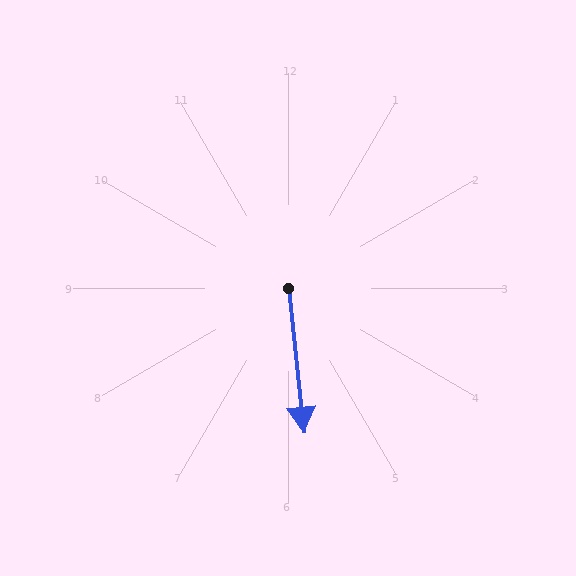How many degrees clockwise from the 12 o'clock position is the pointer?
Approximately 174 degrees.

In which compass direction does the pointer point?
South.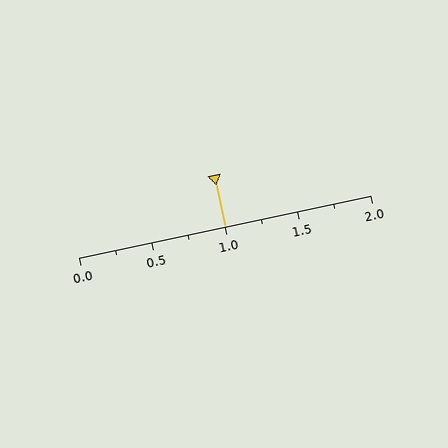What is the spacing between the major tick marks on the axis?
The major ticks are spaced 0.5 apart.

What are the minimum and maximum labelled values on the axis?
The axis runs from 0.0 to 2.0.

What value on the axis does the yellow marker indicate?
The marker indicates approximately 1.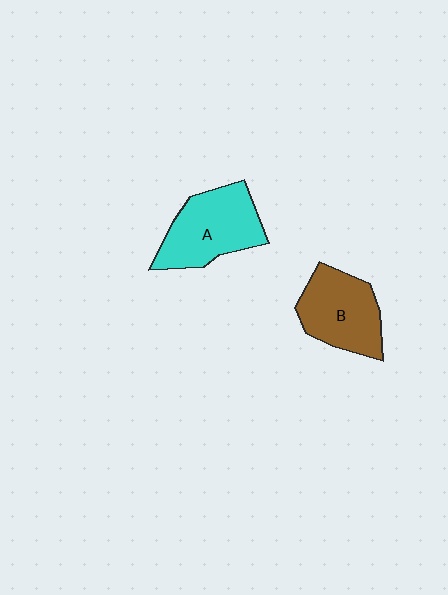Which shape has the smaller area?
Shape B (brown).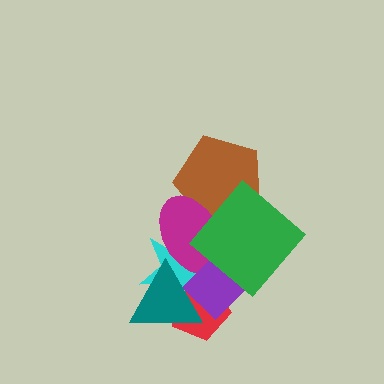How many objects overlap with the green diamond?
3 objects overlap with the green diamond.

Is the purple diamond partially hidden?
Yes, it is partially covered by another shape.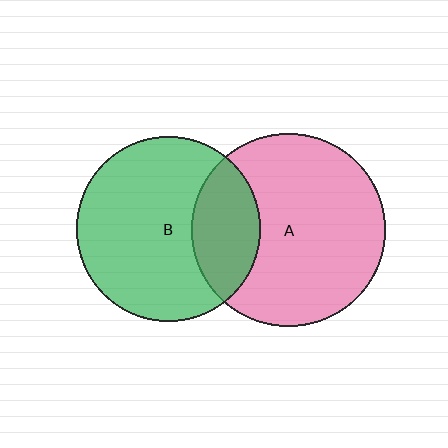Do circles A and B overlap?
Yes.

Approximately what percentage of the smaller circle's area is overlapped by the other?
Approximately 25%.